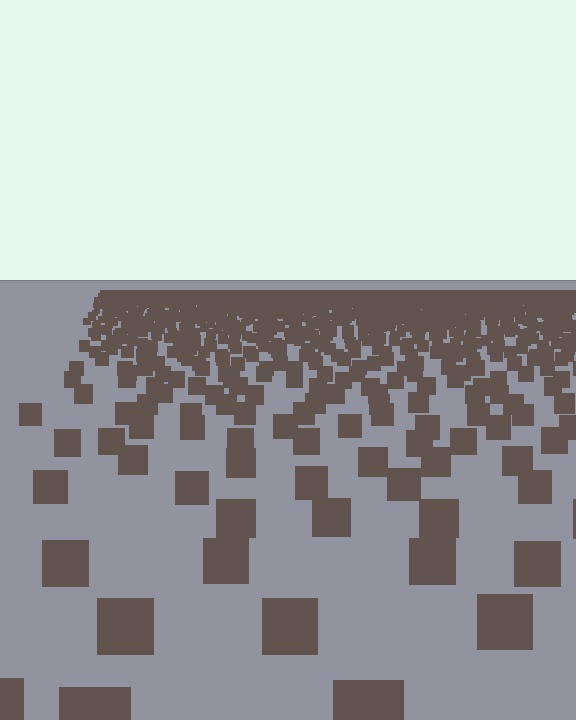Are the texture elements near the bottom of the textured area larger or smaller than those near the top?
Larger. Near the bottom, elements are closer to the viewer and appear at a bigger on-screen size.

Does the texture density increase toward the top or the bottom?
Density increases toward the top.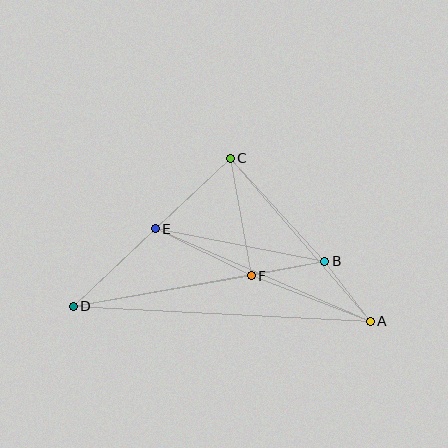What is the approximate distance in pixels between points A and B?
The distance between A and B is approximately 76 pixels.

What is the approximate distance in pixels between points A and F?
The distance between A and F is approximately 128 pixels.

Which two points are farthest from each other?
Points A and D are farthest from each other.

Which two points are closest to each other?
Points B and F are closest to each other.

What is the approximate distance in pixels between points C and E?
The distance between C and E is approximately 103 pixels.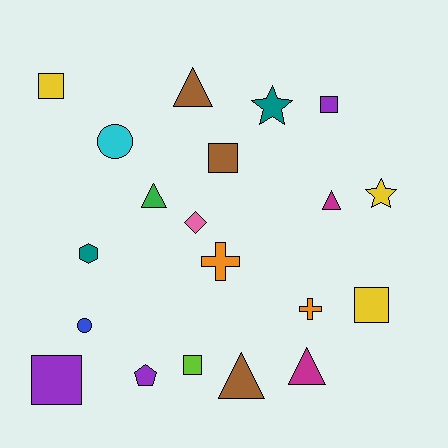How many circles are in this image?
There are 2 circles.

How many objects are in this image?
There are 20 objects.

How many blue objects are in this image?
There is 1 blue object.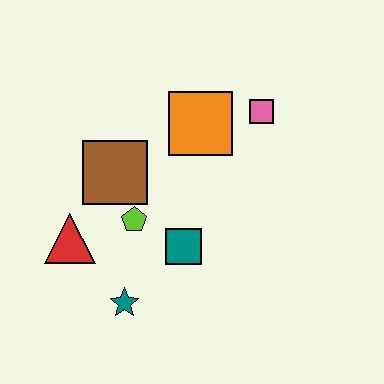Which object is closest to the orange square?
The pink square is closest to the orange square.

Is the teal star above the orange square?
No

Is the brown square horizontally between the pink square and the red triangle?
Yes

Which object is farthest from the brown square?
The pink square is farthest from the brown square.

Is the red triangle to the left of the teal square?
Yes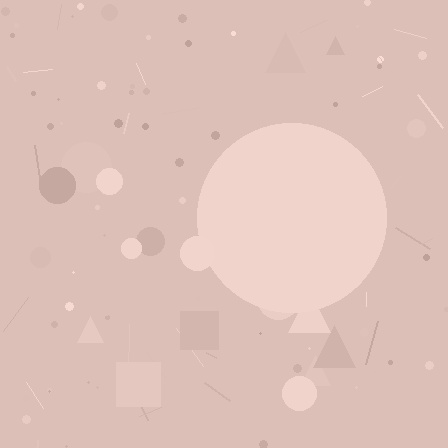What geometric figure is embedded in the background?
A circle is embedded in the background.